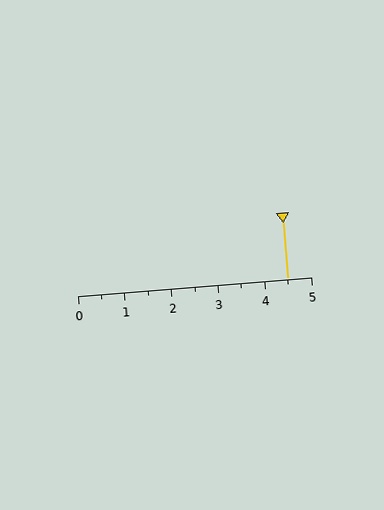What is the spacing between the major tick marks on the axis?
The major ticks are spaced 1 apart.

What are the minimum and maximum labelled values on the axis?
The axis runs from 0 to 5.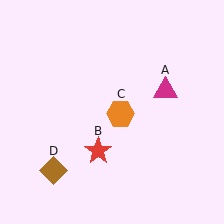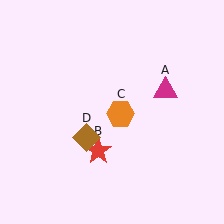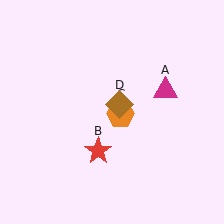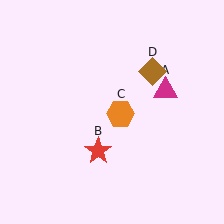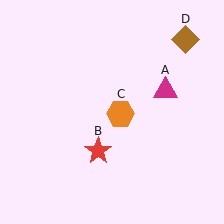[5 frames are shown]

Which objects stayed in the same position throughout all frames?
Magenta triangle (object A) and red star (object B) and orange hexagon (object C) remained stationary.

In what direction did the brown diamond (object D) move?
The brown diamond (object D) moved up and to the right.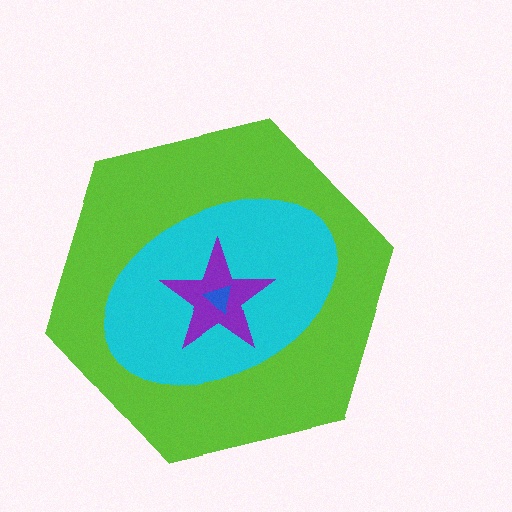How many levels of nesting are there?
4.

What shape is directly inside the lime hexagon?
The cyan ellipse.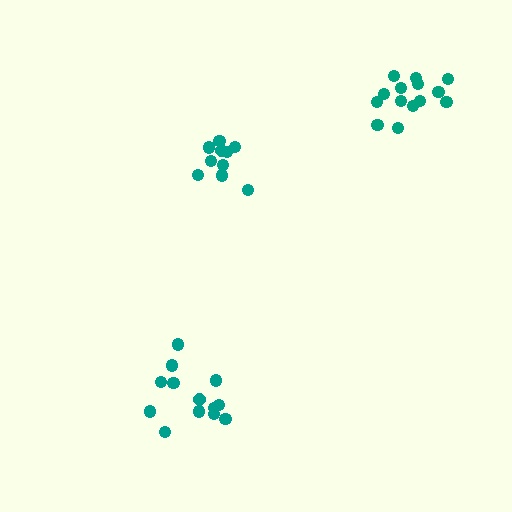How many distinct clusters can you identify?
There are 3 distinct clusters.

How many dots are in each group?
Group 1: 14 dots, Group 2: 10 dots, Group 3: 13 dots (37 total).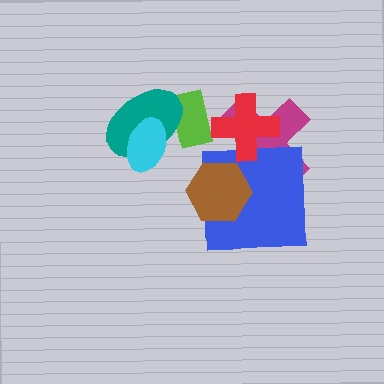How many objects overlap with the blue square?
3 objects overlap with the blue square.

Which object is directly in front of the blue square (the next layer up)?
The brown hexagon is directly in front of the blue square.